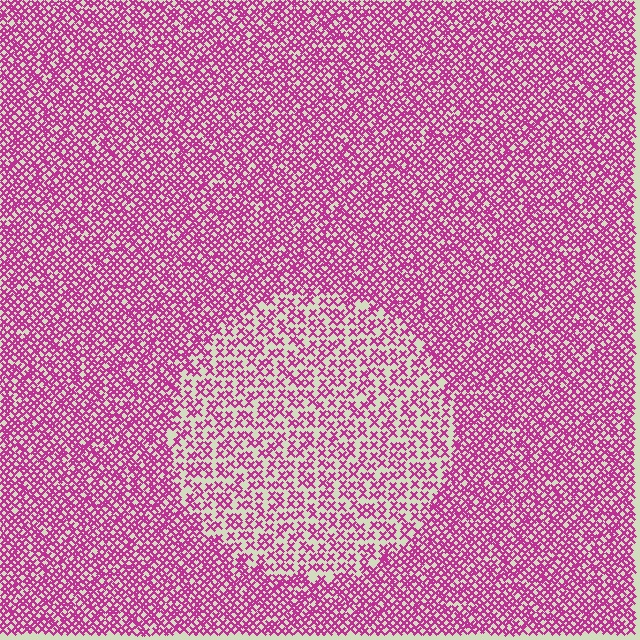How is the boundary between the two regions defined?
The boundary is defined by a change in element density (approximately 1.8x ratio). All elements are the same color, size, and shape.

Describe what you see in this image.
The image contains small magenta elements arranged at two different densities. A circle-shaped region is visible where the elements are less densely packed than the surrounding area.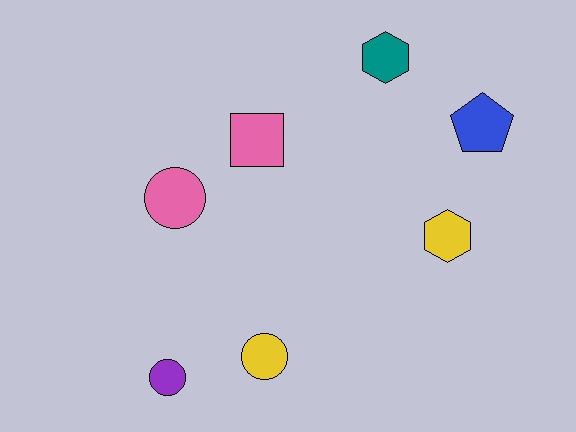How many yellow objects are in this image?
There are 2 yellow objects.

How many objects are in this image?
There are 7 objects.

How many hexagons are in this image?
There are 2 hexagons.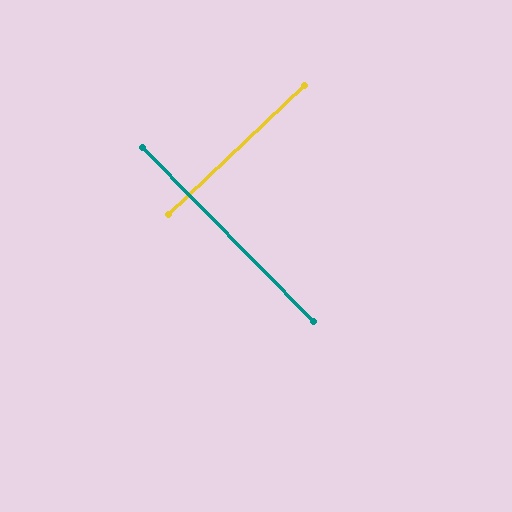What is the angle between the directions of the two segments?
Approximately 89 degrees.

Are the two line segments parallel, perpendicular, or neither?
Perpendicular — they meet at approximately 89°.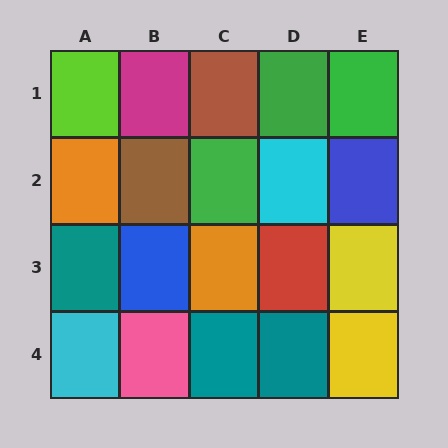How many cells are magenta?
1 cell is magenta.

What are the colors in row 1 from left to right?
Lime, magenta, brown, green, green.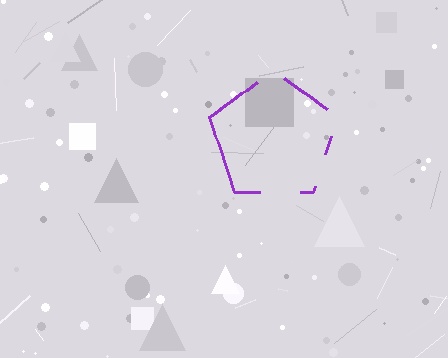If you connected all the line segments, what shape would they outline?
They would outline a pentagon.